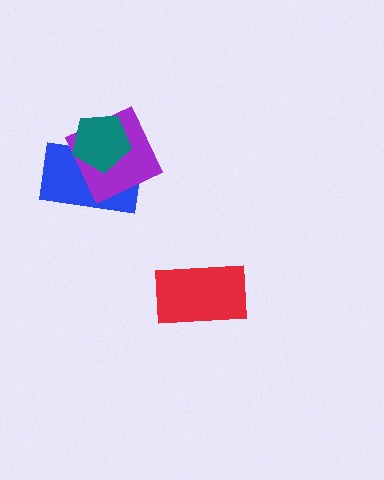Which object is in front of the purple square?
The teal pentagon is in front of the purple square.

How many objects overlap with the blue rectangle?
2 objects overlap with the blue rectangle.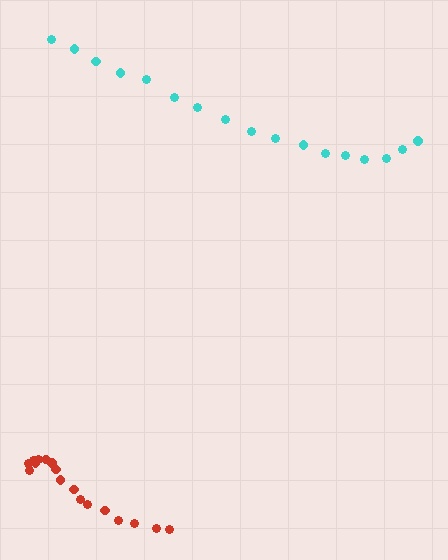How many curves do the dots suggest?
There are 2 distinct paths.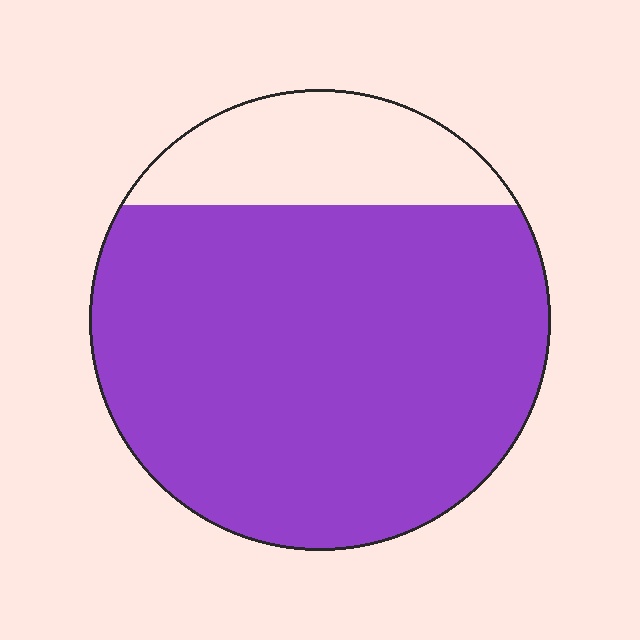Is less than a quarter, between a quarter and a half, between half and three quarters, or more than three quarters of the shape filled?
More than three quarters.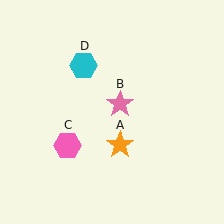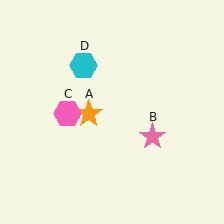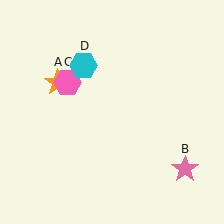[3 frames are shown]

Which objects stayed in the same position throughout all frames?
Cyan hexagon (object D) remained stationary.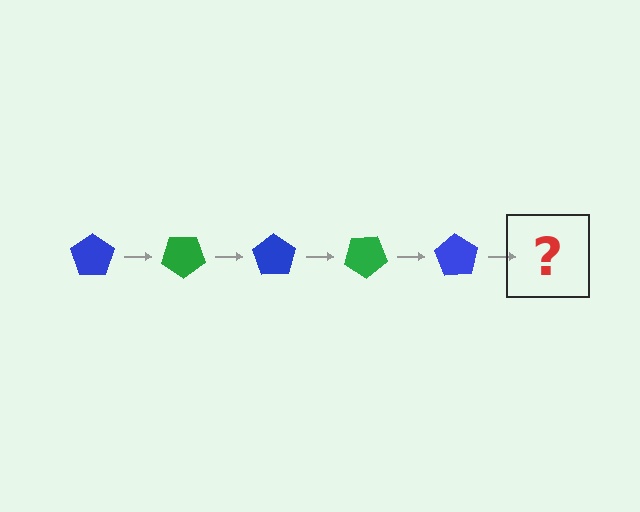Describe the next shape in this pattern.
It should be a green pentagon, rotated 175 degrees from the start.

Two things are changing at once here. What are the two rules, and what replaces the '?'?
The two rules are that it rotates 35 degrees each step and the color cycles through blue and green. The '?' should be a green pentagon, rotated 175 degrees from the start.